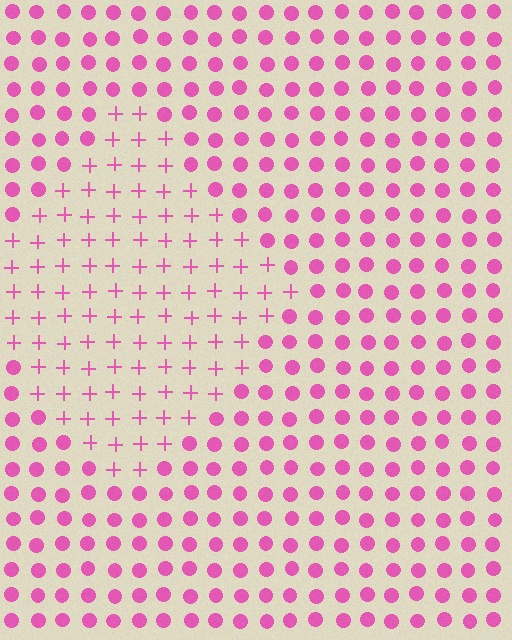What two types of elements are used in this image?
The image uses plus signs inside the diamond region and circles outside it.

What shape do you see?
I see a diamond.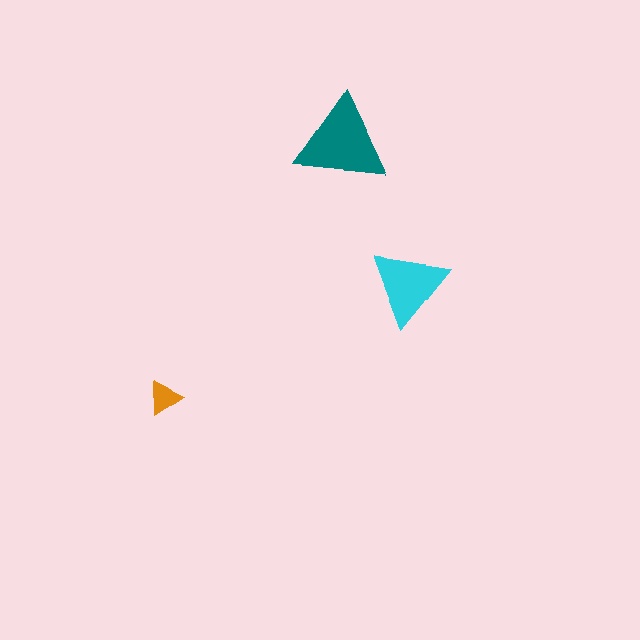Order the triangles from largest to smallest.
the teal one, the cyan one, the orange one.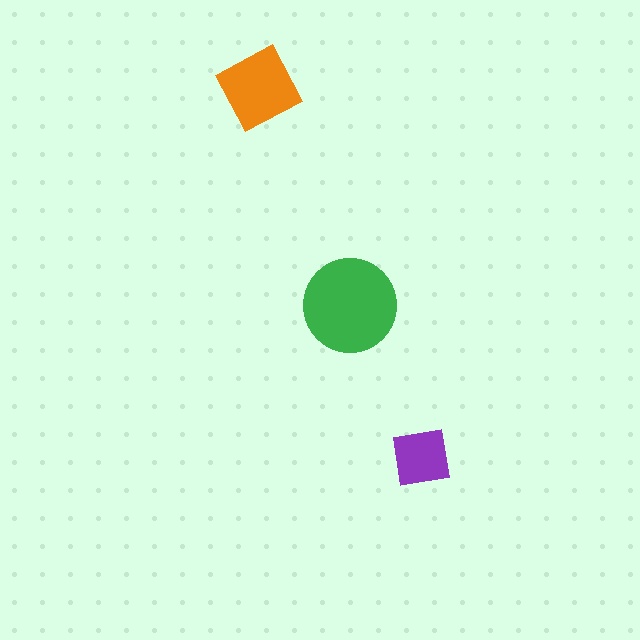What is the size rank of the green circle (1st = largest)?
1st.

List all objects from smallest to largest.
The purple square, the orange diamond, the green circle.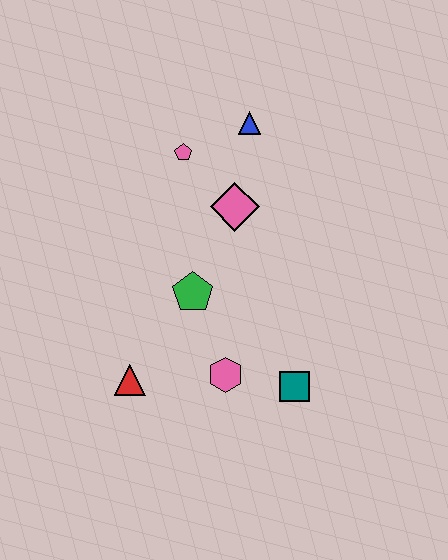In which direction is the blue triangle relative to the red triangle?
The blue triangle is above the red triangle.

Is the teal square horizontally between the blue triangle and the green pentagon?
No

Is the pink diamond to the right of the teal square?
No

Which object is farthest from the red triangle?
The blue triangle is farthest from the red triangle.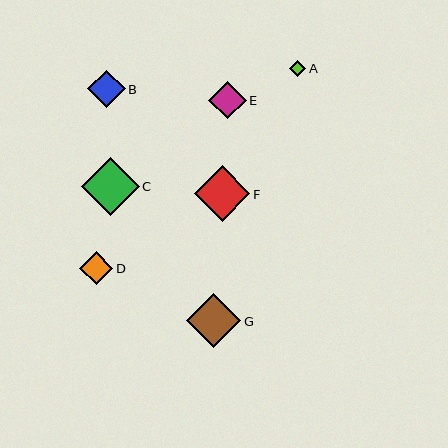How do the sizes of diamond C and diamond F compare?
Diamond C and diamond F are approximately the same size.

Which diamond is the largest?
Diamond C is the largest with a size of approximately 58 pixels.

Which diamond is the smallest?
Diamond A is the smallest with a size of approximately 17 pixels.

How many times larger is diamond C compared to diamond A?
Diamond C is approximately 3.5 times the size of diamond A.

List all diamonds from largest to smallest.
From largest to smallest: C, F, G, B, E, D, A.